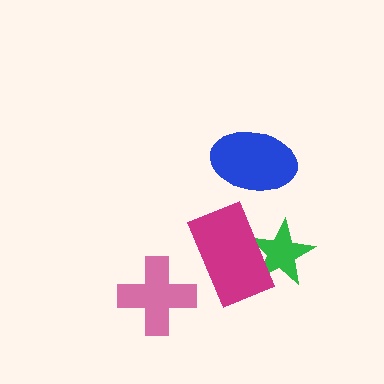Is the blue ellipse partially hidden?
No, no other shape covers it.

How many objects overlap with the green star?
1 object overlaps with the green star.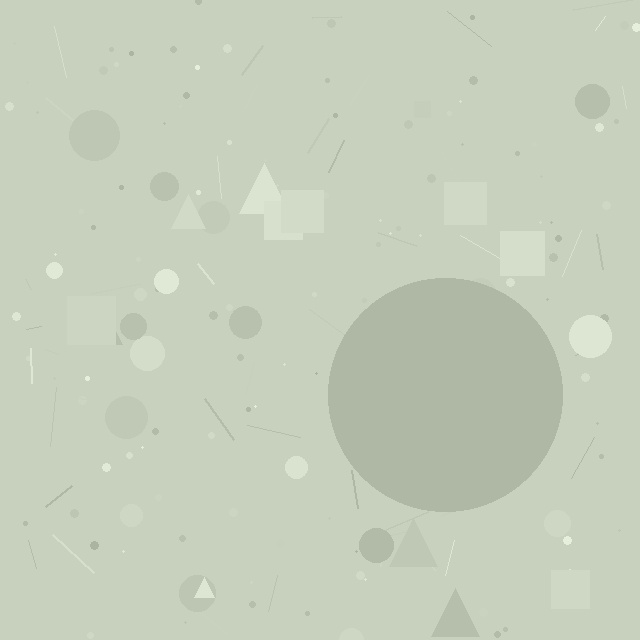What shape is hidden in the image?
A circle is hidden in the image.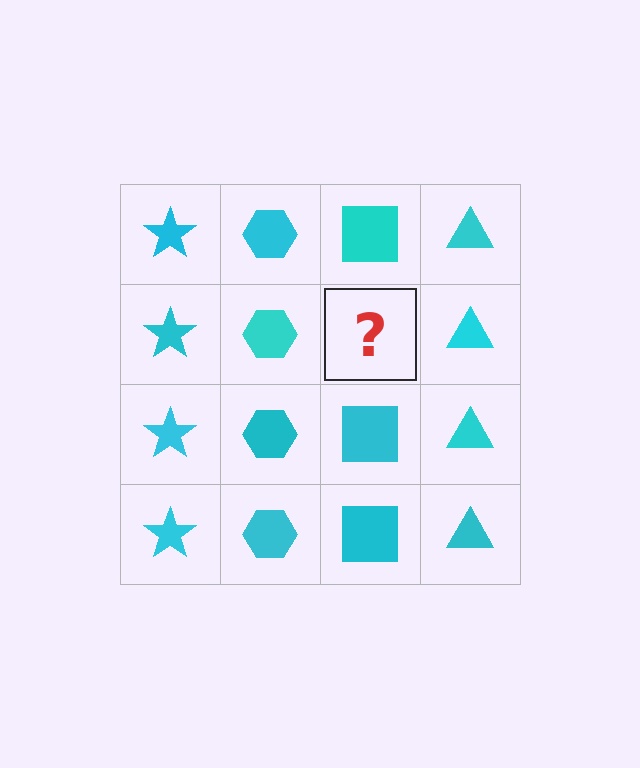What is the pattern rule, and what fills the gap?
The rule is that each column has a consistent shape. The gap should be filled with a cyan square.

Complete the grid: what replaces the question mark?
The question mark should be replaced with a cyan square.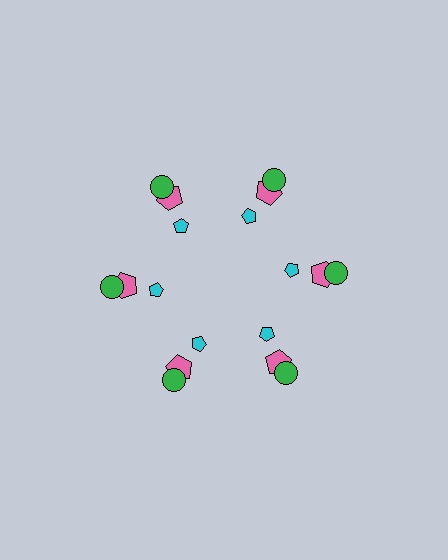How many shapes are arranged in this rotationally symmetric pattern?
There are 18 shapes, arranged in 6 groups of 3.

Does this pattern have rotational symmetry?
Yes, this pattern has 6-fold rotational symmetry. It looks the same after rotating 60 degrees around the center.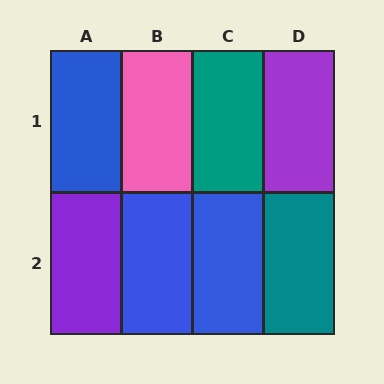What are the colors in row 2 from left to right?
Purple, blue, blue, teal.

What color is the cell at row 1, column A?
Blue.